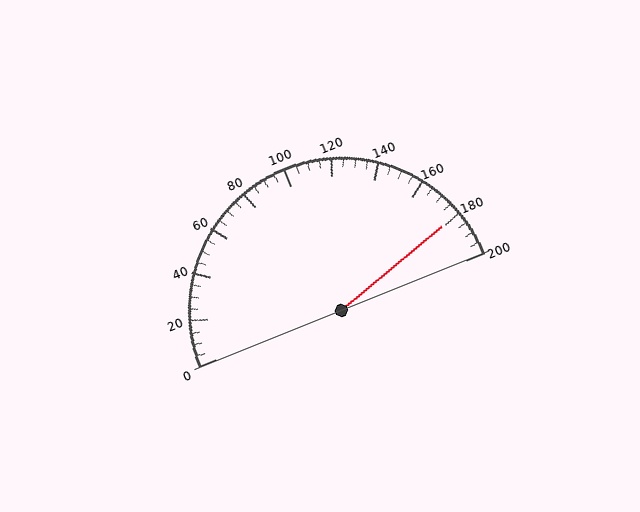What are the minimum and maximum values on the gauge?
The gauge ranges from 0 to 200.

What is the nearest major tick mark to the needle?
The nearest major tick mark is 180.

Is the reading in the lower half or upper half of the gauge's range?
The reading is in the upper half of the range (0 to 200).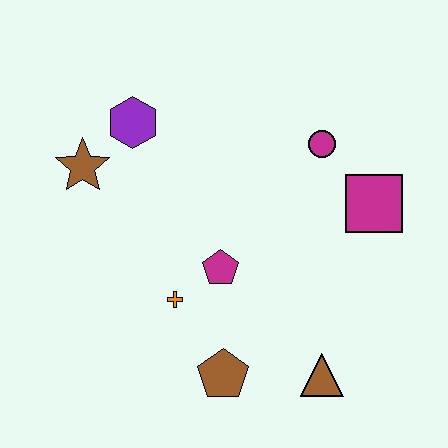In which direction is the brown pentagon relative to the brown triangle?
The brown pentagon is to the left of the brown triangle.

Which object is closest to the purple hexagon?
The brown star is closest to the purple hexagon.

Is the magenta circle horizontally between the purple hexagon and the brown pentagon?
No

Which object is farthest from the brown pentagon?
The purple hexagon is farthest from the brown pentagon.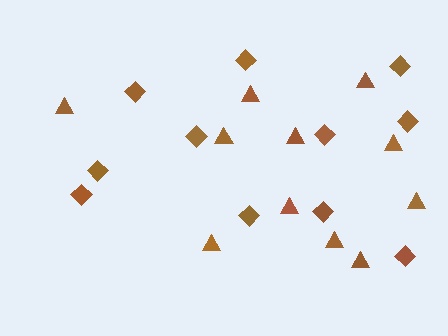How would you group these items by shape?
There are 2 groups: one group of diamonds (11) and one group of triangles (11).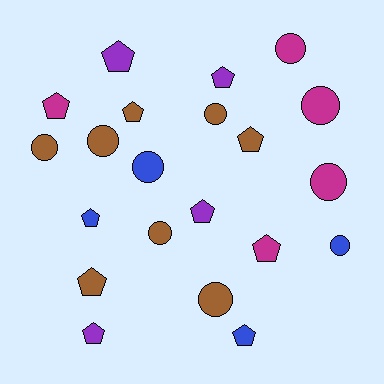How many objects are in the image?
There are 21 objects.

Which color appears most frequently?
Brown, with 8 objects.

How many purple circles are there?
There are no purple circles.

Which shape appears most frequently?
Pentagon, with 11 objects.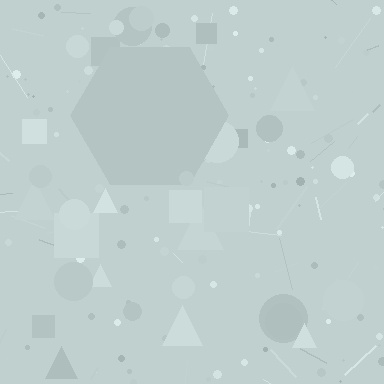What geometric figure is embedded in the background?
A hexagon is embedded in the background.